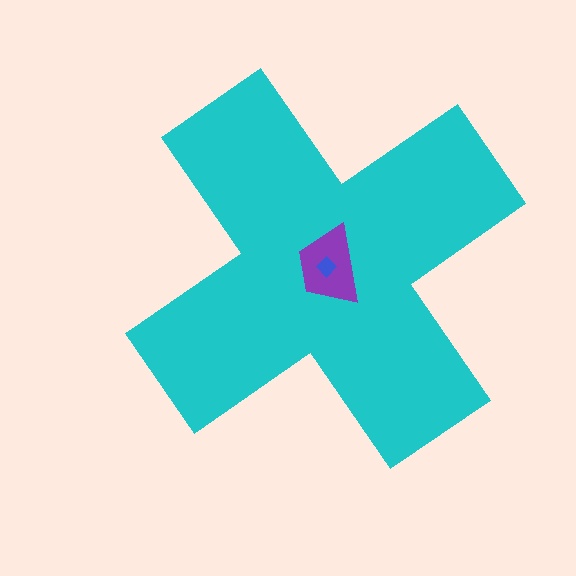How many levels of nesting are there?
3.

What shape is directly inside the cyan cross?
The purple trapezoid.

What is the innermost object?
The blue diamond.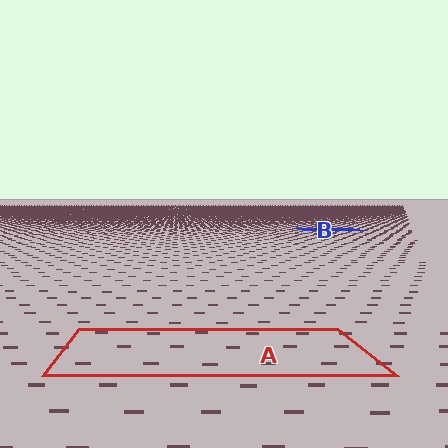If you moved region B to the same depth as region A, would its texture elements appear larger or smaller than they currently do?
They would appear larger. At a closer depth, the same texture elements are projected at a bigger on-screen size.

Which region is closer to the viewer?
Region A is closer. The texture elements there are larger and more spread out.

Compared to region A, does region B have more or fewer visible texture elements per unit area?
Region B has more texture elements per unit area — they are packed more densely because it is farther away.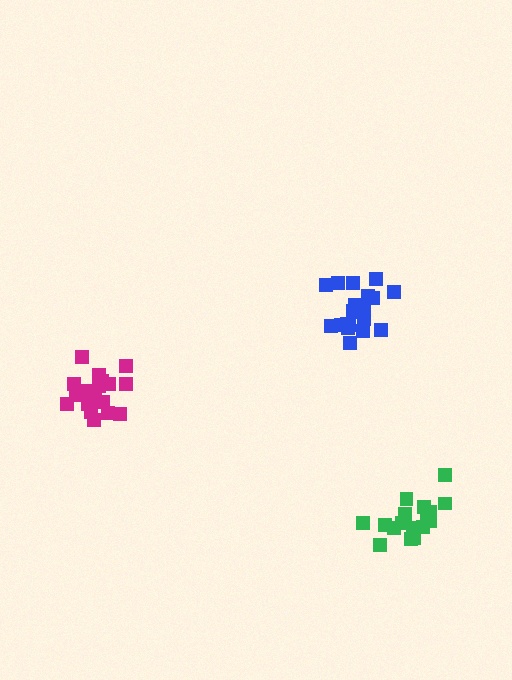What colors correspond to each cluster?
The clusters are colored: blue, magenta, green.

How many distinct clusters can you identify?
There are 3 distinct clusters.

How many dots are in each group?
Group 1: 21 dots, Group 2: 21 dots, Group 3: 18 dots (60 total).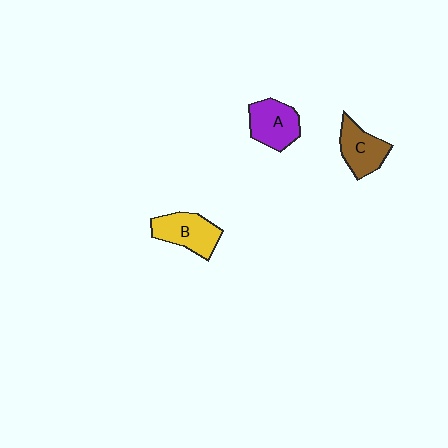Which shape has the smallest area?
Shape C (brown).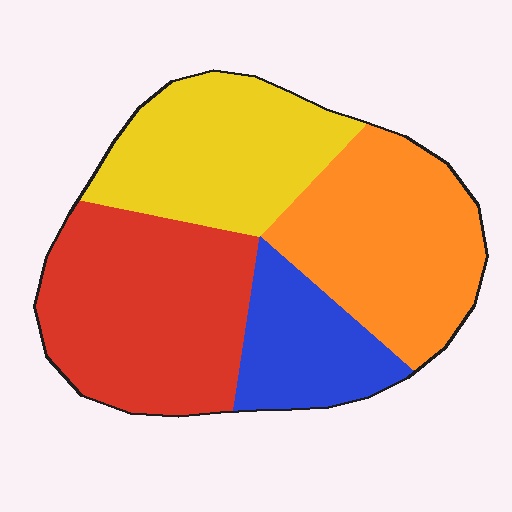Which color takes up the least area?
Blue, at roughly 15%.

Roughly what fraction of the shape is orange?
Orange covers roughly 30% of the shape.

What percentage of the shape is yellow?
Yellow takes up about one quarter (1/4) of the shape.